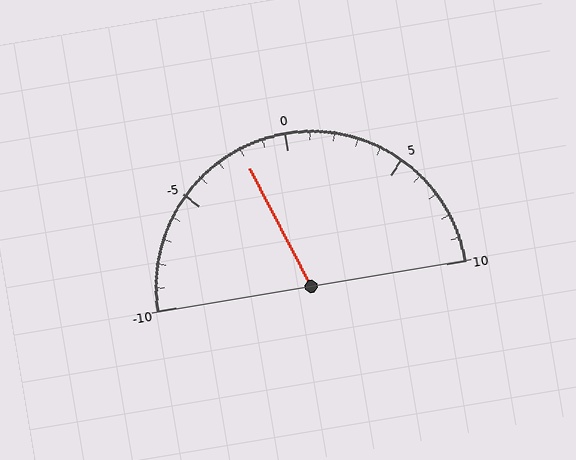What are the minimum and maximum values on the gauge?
The gauge ranges from -10 to 10.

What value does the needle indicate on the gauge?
The needle indicates approximately -2.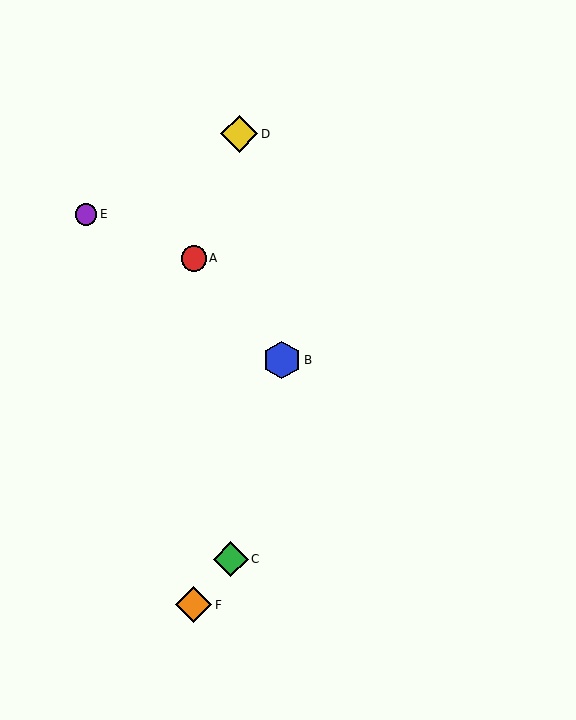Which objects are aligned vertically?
Objects A, F are aligned vertically.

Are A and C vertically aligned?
No, A is at x≈194 and C is at x≈231.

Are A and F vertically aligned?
Yes, both are at x≈194.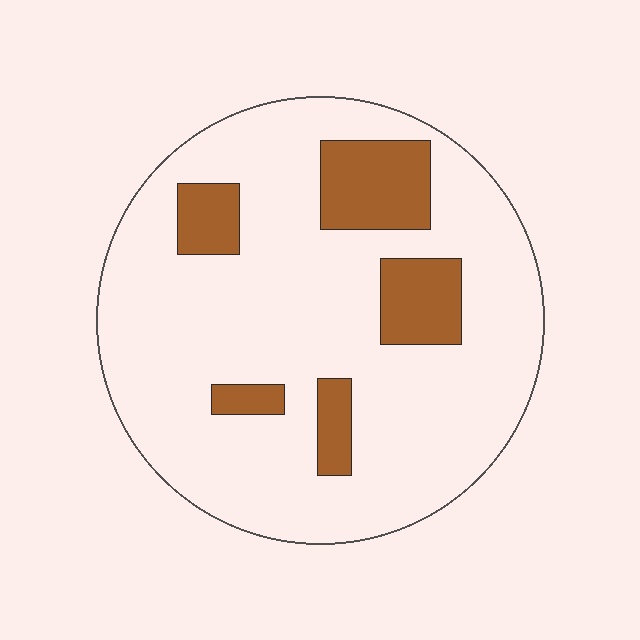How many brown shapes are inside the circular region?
5.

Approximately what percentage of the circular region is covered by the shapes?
Approximately 15%.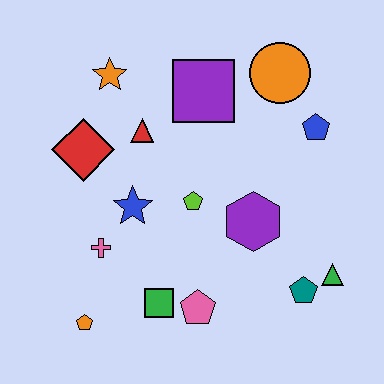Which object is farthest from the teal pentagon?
The orange star is farthest from the teal pentagon.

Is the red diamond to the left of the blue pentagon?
Yes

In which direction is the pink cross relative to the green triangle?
The pink cross is to the left of the green triangle.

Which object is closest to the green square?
The pink pentagon is closest to the green square.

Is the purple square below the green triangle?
No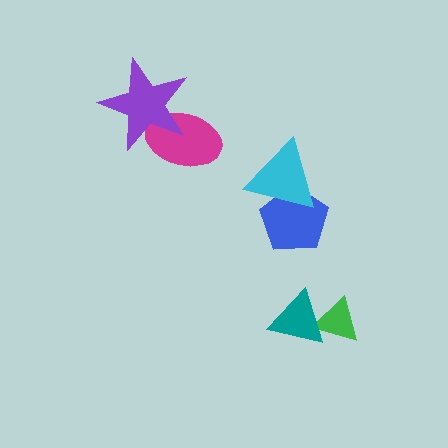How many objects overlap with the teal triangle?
1 object overlaps with the teal triangle.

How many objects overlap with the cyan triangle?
1 object overlaps with the cyan triangle.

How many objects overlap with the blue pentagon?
1 object overlaps with the blue pentagon.